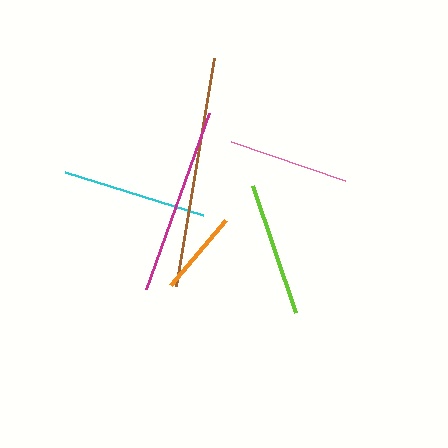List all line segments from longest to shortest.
From longest to shortest: brown, magenta, cyan, lime, pink, orange.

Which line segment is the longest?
The brown line is the longest at approximately 231 pixels.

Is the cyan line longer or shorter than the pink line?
The cyan line is longer than the pink line.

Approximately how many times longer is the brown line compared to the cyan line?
The brown line is approximately 1.6 times the length of the cyan line.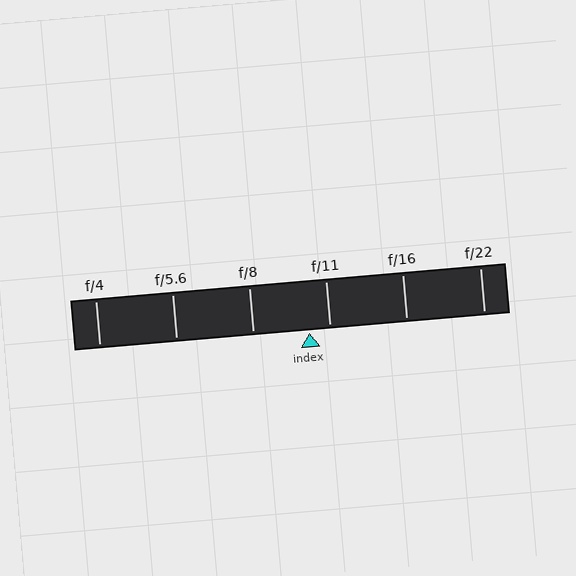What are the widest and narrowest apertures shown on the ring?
The widest aperture shown is f/4 and the narrowest is f/22.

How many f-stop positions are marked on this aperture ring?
There are 6 f-stop positions marked.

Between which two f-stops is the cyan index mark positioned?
The index mark is between f/8 and f/11.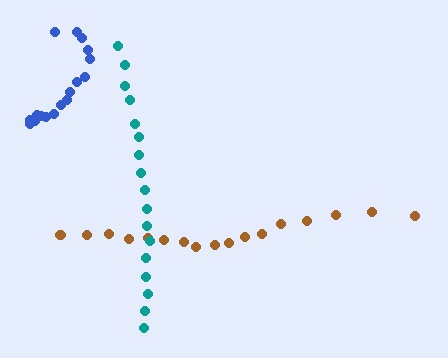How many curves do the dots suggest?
There are 3 distinct paths.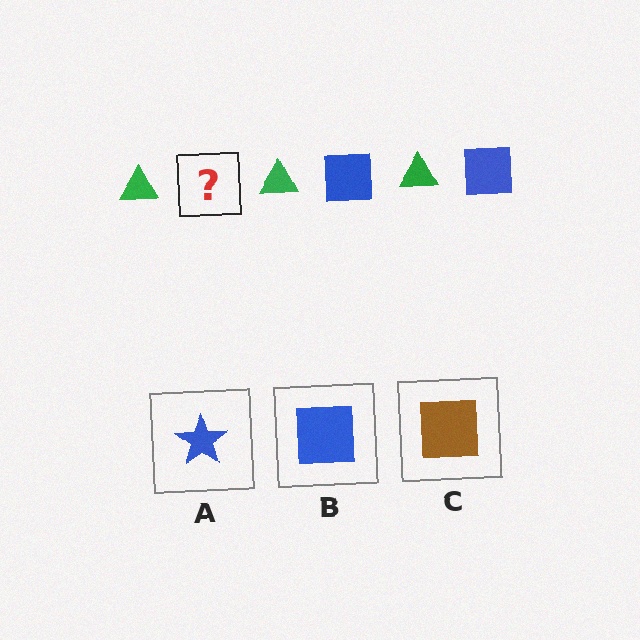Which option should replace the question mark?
Option B.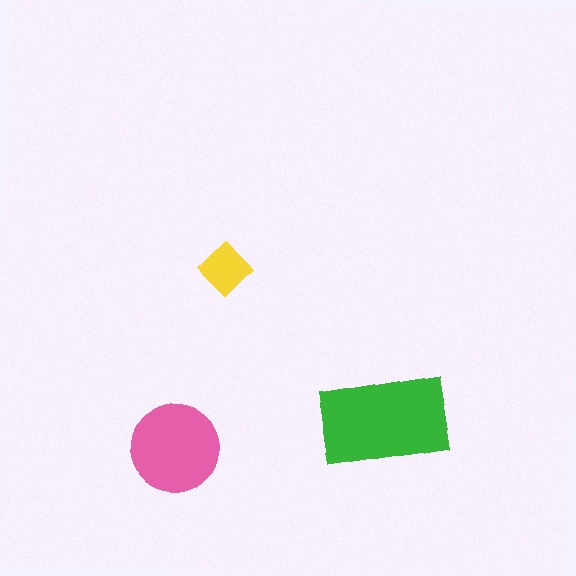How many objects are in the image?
There are 3 objects in the image.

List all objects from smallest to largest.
The yellow diamond, the pink circle, the green rectangle.